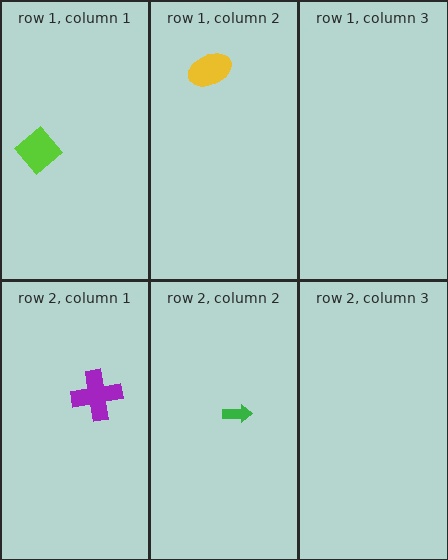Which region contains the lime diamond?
The row 1, column 1 region.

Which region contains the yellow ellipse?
The row 1, column 2 region.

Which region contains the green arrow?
The row 2, column 2 region.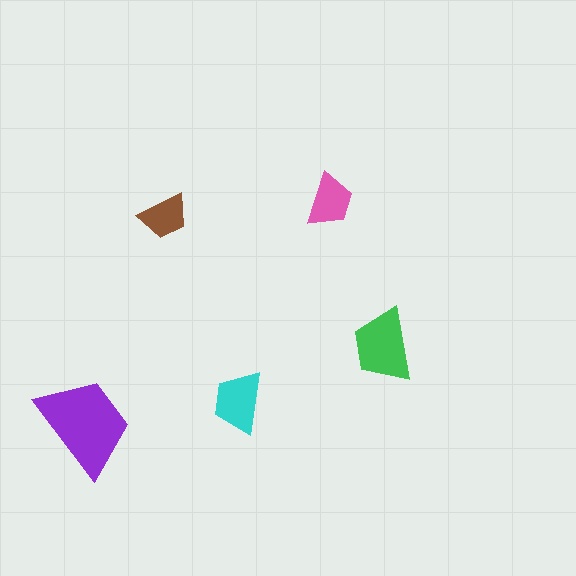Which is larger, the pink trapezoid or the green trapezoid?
The green one.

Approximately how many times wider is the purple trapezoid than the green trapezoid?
About 1.5 times wider.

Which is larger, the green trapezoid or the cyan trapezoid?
The green one.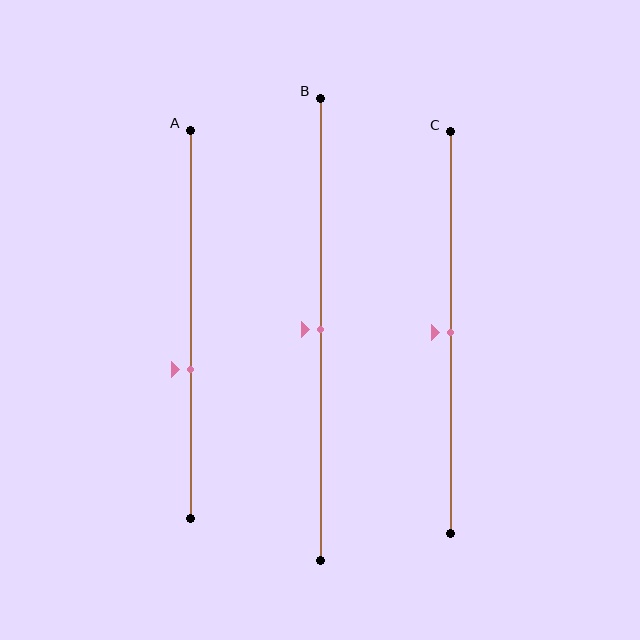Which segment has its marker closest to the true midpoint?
Segment B has its marker closest to the true midpoint.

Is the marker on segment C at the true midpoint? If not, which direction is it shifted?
Yes, the marker on segment C is at the true midpoint.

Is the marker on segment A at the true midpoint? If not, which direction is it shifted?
No, the marker on segment A is shifted downward by about 12% of the segment length.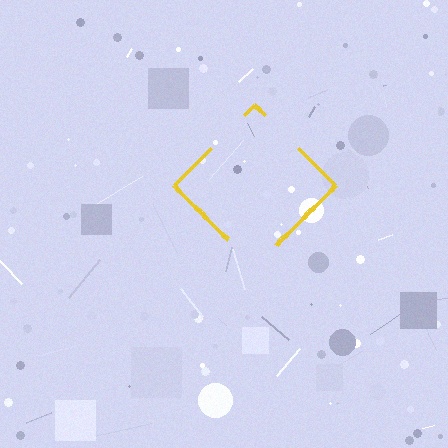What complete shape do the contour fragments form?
The contour fragments form a diamond.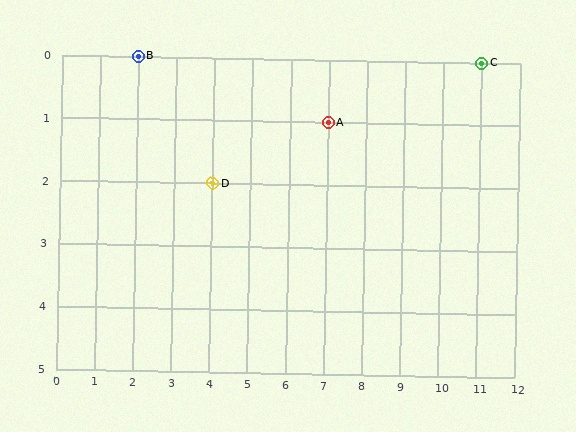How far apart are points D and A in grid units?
Points D and A are 3 columns and 1 row apart (about 3.2 grid units diagonally).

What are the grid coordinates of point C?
Point C is at grid coordinates (11, 0).